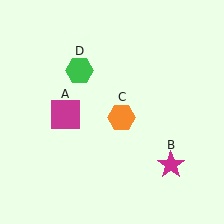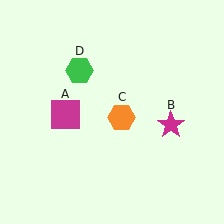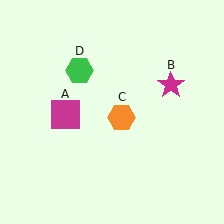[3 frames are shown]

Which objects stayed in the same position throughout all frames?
Magenta square (object A) and orange hexagon (object C) and green hexagon (object D) remained stationary.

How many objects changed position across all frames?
1 object changed position: magenta star (object B).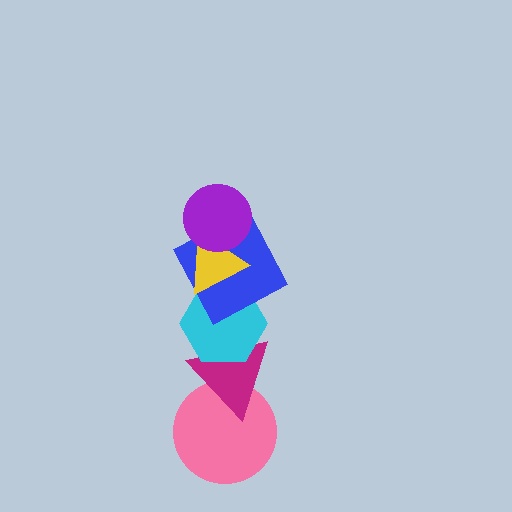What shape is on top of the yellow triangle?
The purple circle is on top of the yellow triangle.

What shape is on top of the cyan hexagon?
The blue square is on top of the cyan hexagon.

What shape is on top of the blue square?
The yellow triangle is on top of the blue square.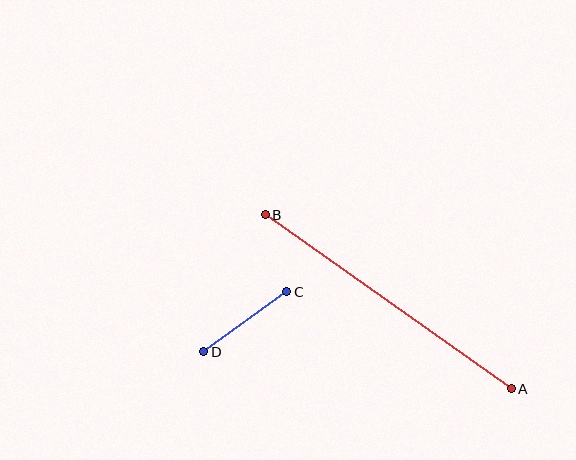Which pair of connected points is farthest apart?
Points A and B are farthest apart.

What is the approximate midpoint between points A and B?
The midpoint is at approximately (388, 302) pixels.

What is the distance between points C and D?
The distance is approximately 102 pixels.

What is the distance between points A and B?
The distance is approximately 301 pixels.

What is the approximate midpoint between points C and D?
The midpoint is at approximately (245, 322) pixels.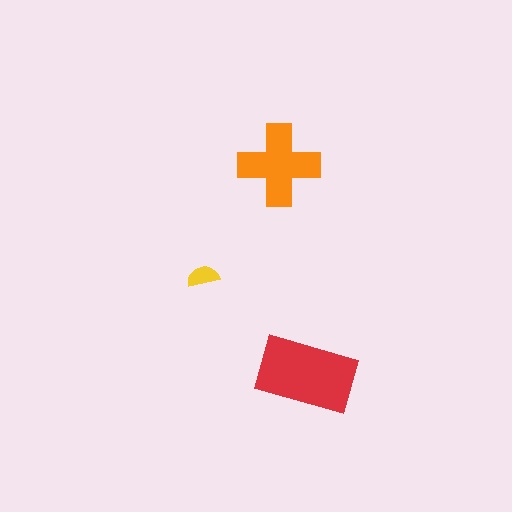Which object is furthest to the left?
The yellow semicircle is leftmost.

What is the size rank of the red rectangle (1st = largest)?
1st.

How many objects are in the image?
There are 3 objects in the image.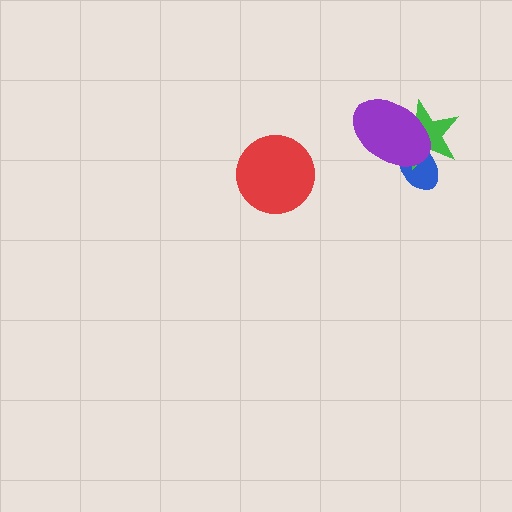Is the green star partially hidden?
Yes, it is partially covered by another shape.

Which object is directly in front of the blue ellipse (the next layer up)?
The green star is directly in front of the blue ellipse.